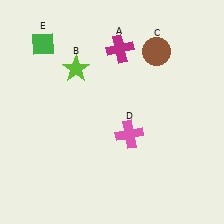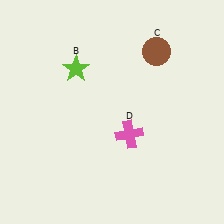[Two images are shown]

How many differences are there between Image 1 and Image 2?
There are 2 differences between the two images.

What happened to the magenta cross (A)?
The magenta cross (A) was removed in Image 2. It was in the top-right area of Image 1.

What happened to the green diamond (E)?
The green diamond (E) was removed in Image 2. It was in the top-left area of Image 1.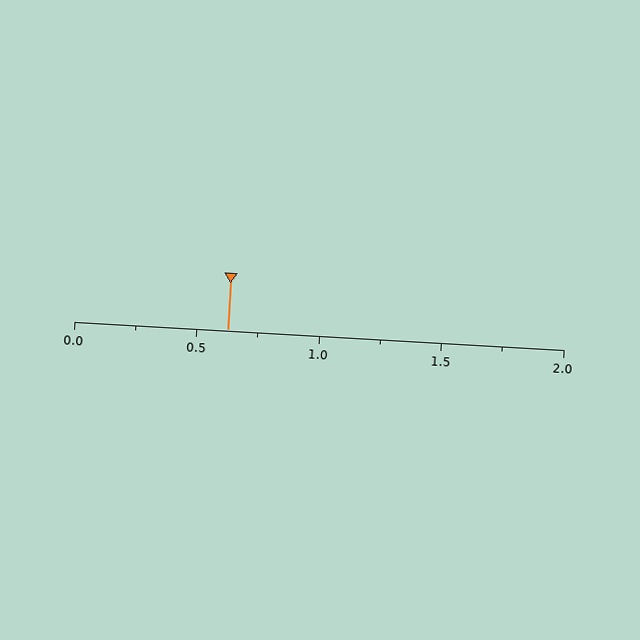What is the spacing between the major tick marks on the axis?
The major ticks are spaced 0.5 apart.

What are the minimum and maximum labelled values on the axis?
The axis runs from 0.0 to 2.0.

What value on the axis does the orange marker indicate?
The marker indicates approximately 0.62.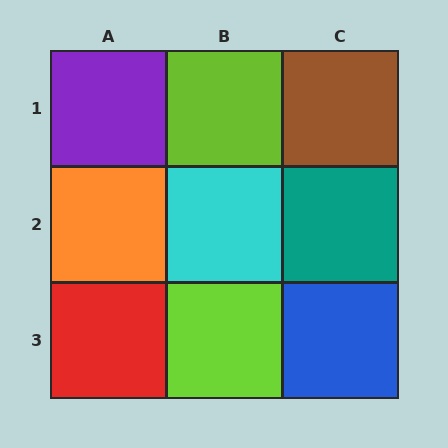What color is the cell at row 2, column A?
Orange.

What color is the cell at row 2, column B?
Cyan.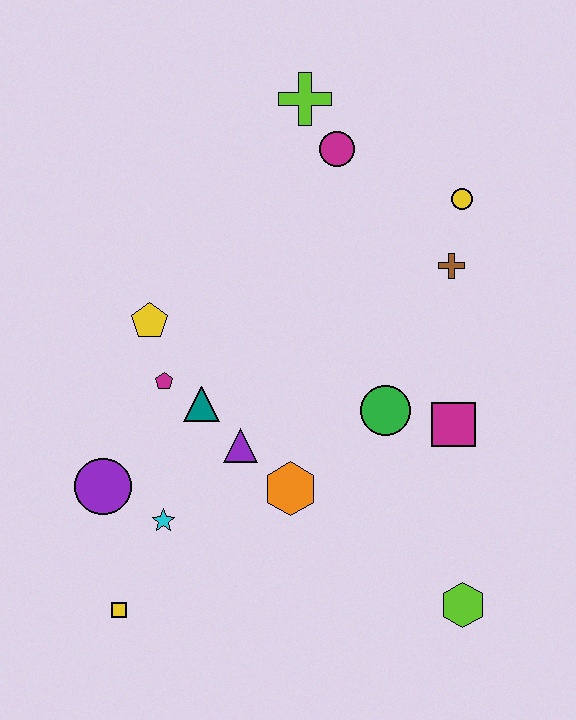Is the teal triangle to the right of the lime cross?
No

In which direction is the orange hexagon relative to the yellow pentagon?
The orange hexagon is below the yellow pentagon.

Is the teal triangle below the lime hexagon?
No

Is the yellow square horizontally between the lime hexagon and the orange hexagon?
No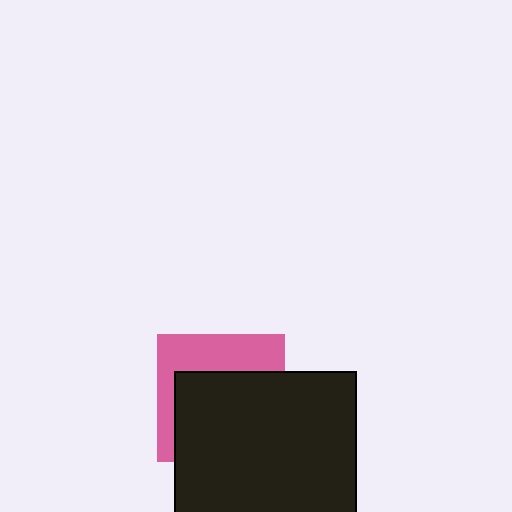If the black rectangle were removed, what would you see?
You would see the complete pink square.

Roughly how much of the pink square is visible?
A small part of it is visible (roughly 38%).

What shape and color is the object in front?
The object in front is a black rectangle.